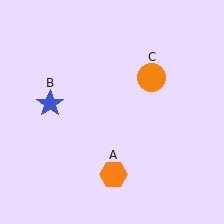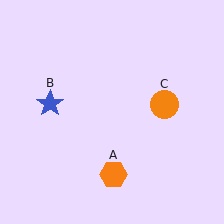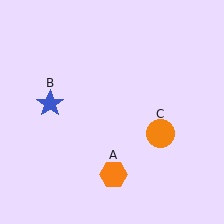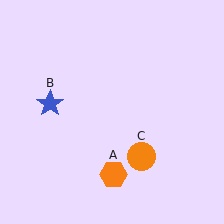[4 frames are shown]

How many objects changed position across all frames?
1 object changed position: orange circle (object C).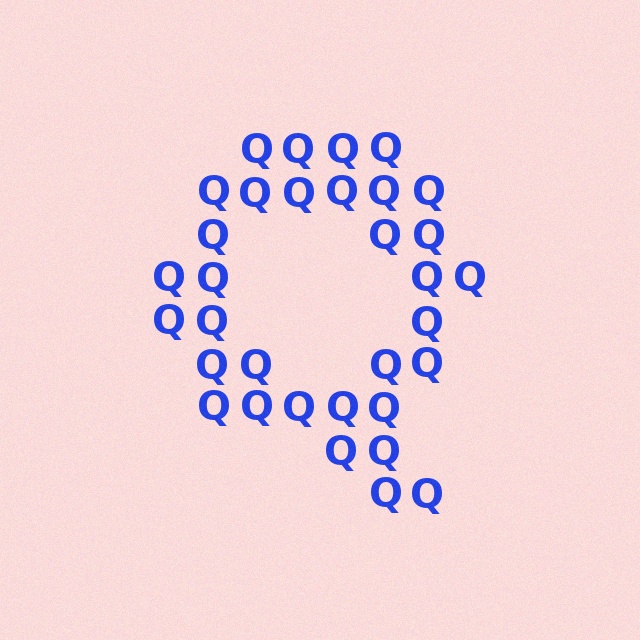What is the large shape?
The large shape is the letter Q.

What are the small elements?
The small elements are letter Q's.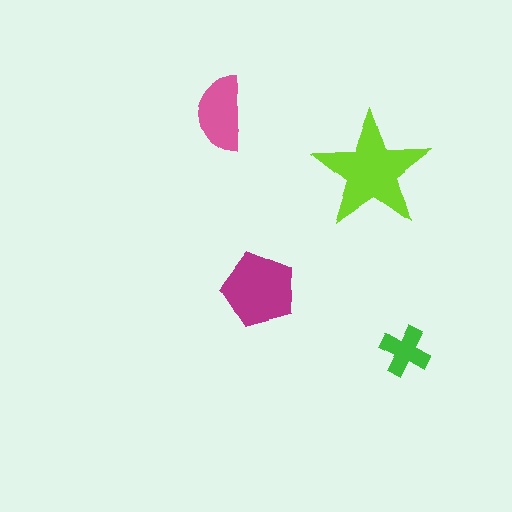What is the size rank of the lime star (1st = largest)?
1st.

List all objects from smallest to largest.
The green cross, the pink semicircle, the magenta pentagon, the lime star.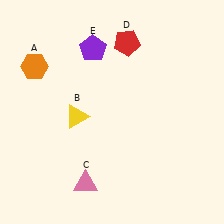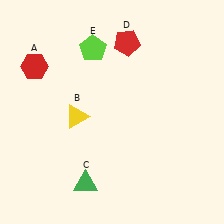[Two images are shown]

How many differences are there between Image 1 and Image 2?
There are 3 differences between the two images.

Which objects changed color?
A changed from orange to red. C changed from pink to green. E changed from purple to lime.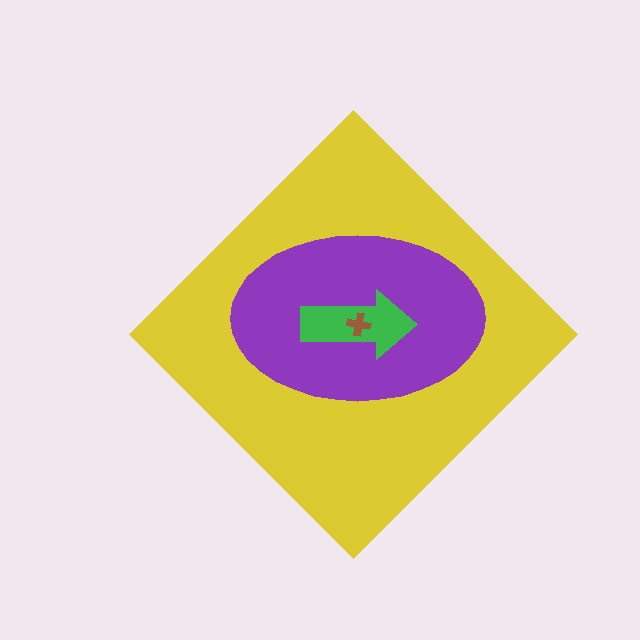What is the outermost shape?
The yellow diamond.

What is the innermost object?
The brown cross.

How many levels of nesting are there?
4.